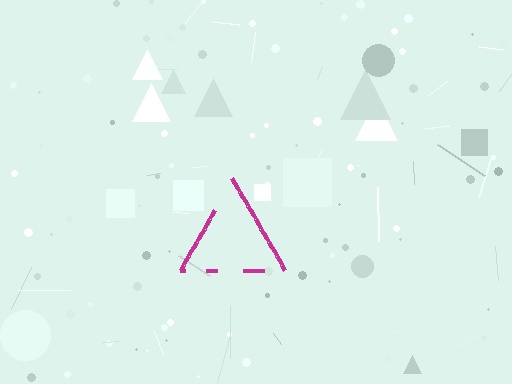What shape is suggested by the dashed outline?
The dashed outline suggests a triangle.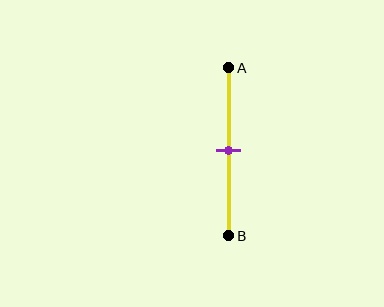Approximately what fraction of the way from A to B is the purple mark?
The purple mark is approximately 50% of the way from A to B.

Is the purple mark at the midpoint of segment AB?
Yes, the mark is approximately at the midpoint.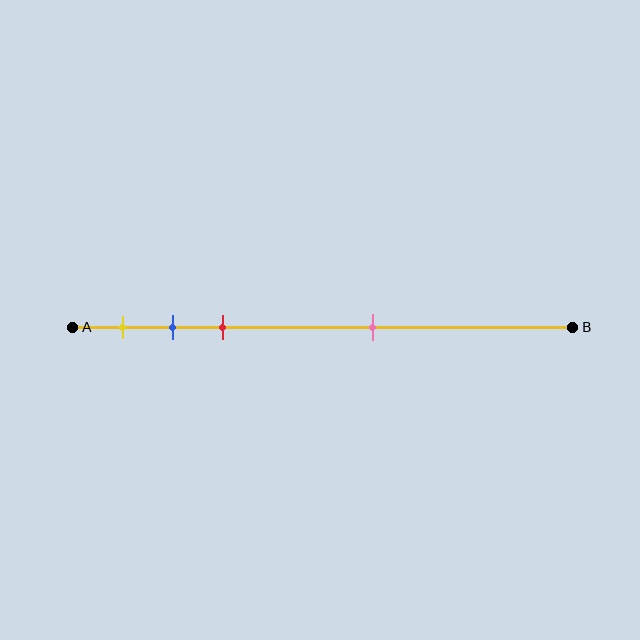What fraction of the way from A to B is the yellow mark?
The yellow mark is approximately 10% (0.1) of the way from A to B.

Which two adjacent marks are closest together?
The blue and red marks are the closest adjacent pair.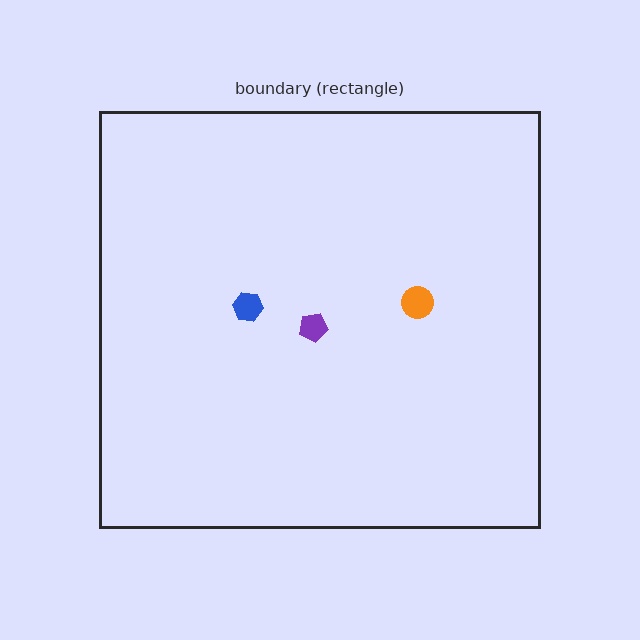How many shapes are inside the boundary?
3 inside, 0 outside.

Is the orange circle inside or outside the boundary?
Inside.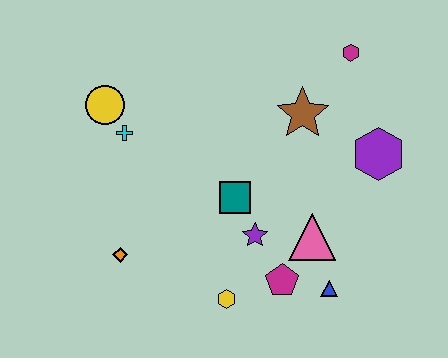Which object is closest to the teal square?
The purple star is closest to the teal square.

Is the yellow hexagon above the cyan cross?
No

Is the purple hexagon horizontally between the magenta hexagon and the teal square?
No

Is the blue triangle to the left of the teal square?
No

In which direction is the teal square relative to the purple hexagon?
The teal square is to the left of the purple hexagon.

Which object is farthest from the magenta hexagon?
The orange diamond is farthest from the magenta hexagon.